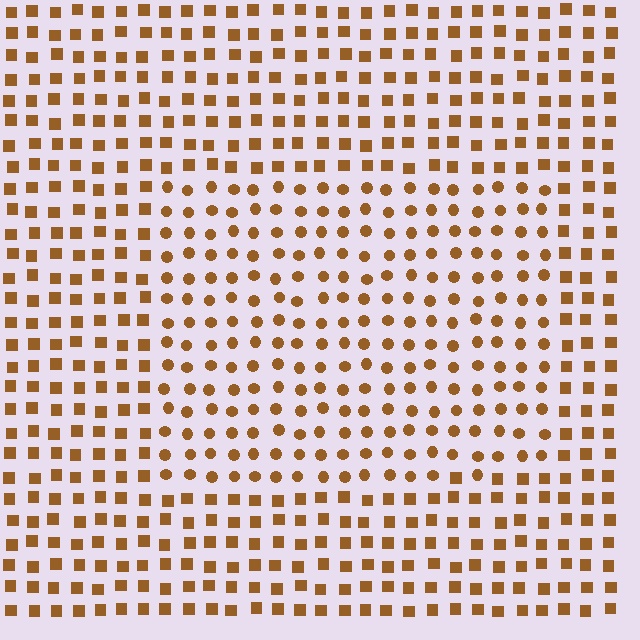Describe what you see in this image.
The image is filled with small brown elements arranged in a uniform grid. A rectangle-shaped region contains circles, while the surrounding area contains squares. The boundary is defined purely by the change in element shape.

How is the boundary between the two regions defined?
The boundary is defined by a change in element shape: circles inside vs. squares outside. All elements share the same color and spacing.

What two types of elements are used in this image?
The image uses circles inside the rectangle region and squares outside it.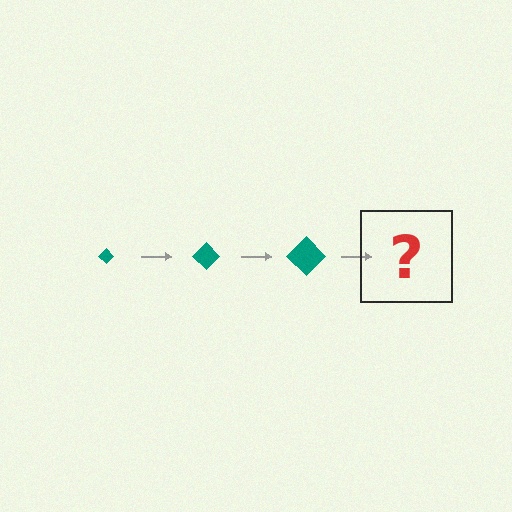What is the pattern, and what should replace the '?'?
The pattern is that the diamond gets progressively larger each step. The '?' should be a teal diamond, larger than the previous one.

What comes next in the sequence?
The next element should be a teal diamond, larger than the previous one.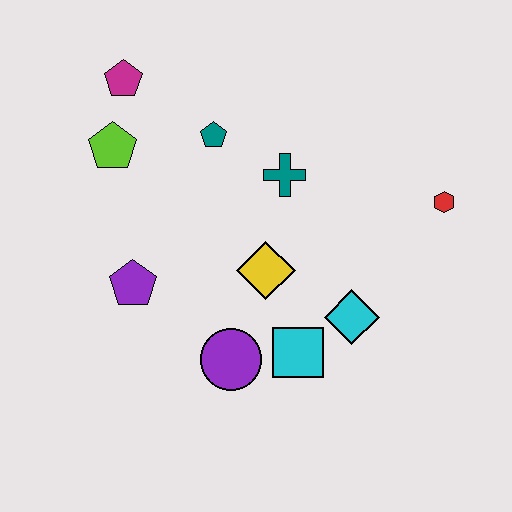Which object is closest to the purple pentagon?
The purple circle is closest to the purple pentagon.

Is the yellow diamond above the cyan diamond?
Yes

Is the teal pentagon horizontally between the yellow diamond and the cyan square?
No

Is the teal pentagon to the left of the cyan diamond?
Yes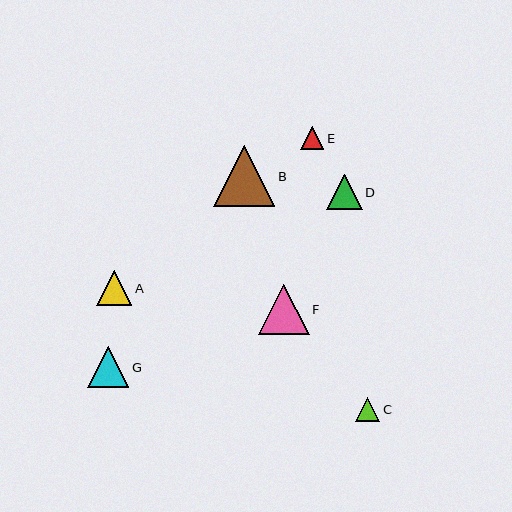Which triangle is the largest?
Triangle B is the largest with a size of approximately 61 pixels.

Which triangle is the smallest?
Triangle E is the smallest with a size of approximately 23 pixels.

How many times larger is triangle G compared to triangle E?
Triangle G is approximately 1.8 times the size of triangle E.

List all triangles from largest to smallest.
From largest to smallest: B, F, G, D, A, C, E.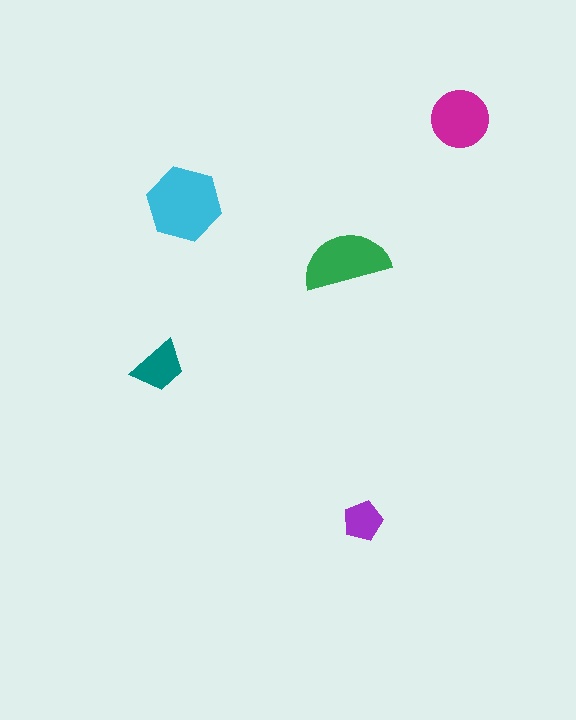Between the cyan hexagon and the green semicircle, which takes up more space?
The cyan hexagon.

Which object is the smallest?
The purple pentagon.